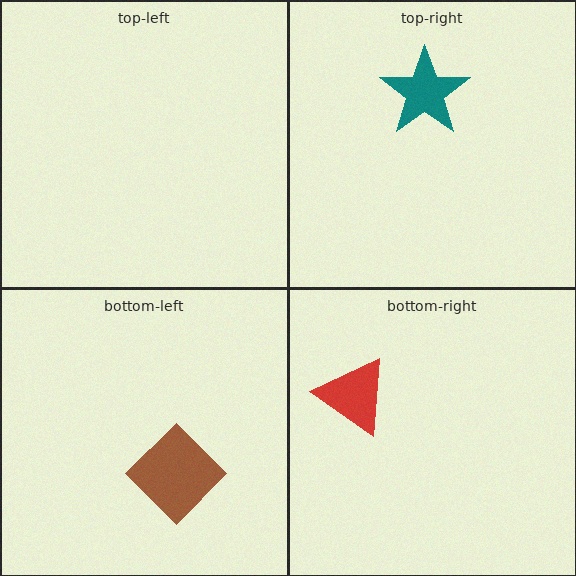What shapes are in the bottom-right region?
The red triangle.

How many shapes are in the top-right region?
1.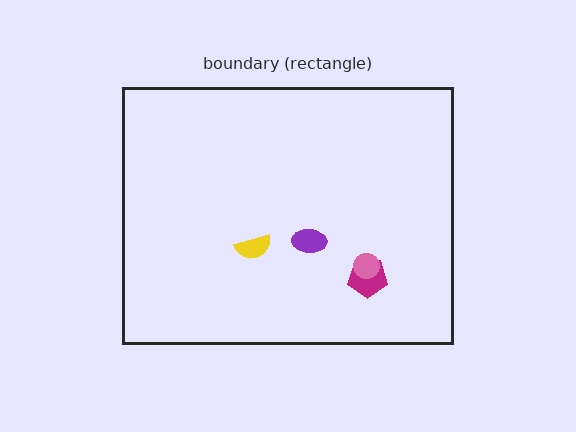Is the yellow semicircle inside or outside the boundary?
Inside.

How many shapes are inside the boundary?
4 inside, 0 outside.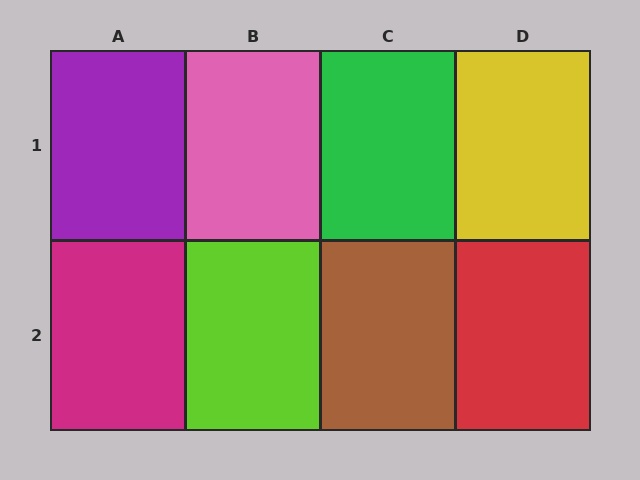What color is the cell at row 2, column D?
Red.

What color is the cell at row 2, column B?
Lime.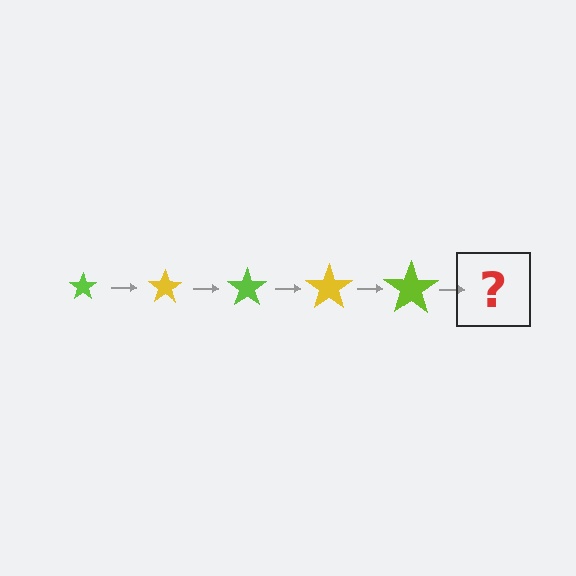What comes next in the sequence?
The next element should be a yellow star, larger than the previous one.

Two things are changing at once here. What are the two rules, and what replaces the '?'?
The two rules are that the star grows larger each step and the color cycles through lime and yellow. The '?' should be a yellow star, larger than the previous one.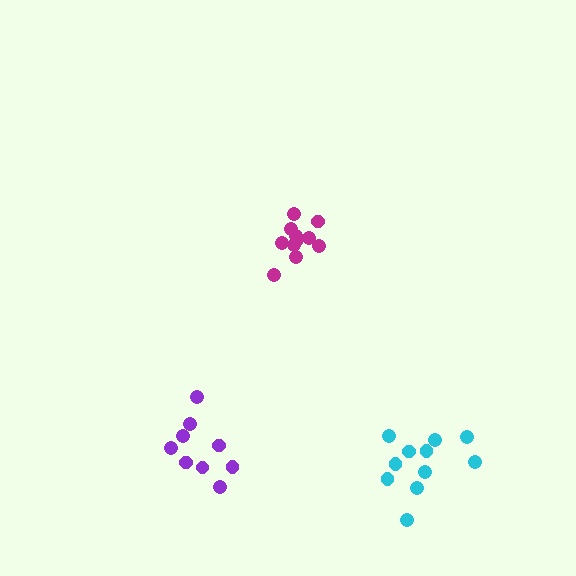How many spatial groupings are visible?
There are 3 spatial groupings.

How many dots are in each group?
Group 1: 9 dots, Group 2: 11 dots, Group 3: 11 dots (31 total).